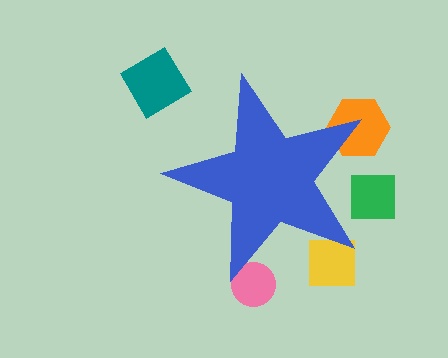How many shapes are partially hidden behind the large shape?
4 shapes are partially hidden.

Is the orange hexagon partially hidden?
Yes, the orange hexagon is partially hidden behind the blue star.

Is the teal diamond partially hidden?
No, the teal diamond is fully visible.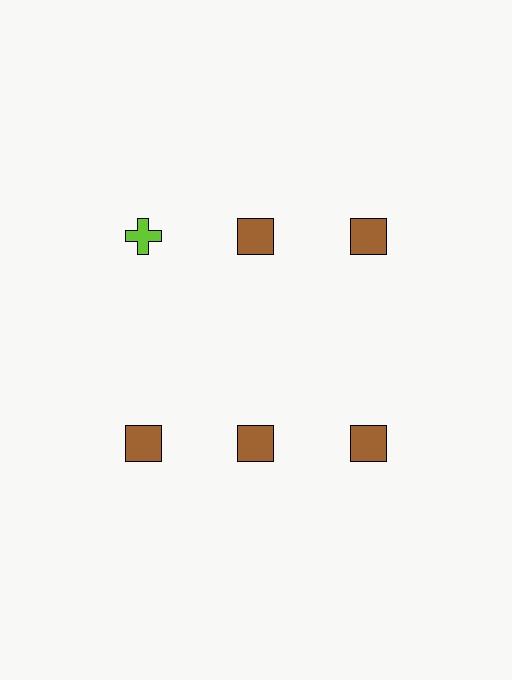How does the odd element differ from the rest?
It differs in both color (lime instead of brown) and shape (cross instead of square).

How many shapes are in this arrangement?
There are 6 shapes arranged in a grid pattern.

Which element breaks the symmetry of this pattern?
The lime cross in the top row, leftmost column breaks the symmetry. All other shapes are brown squares.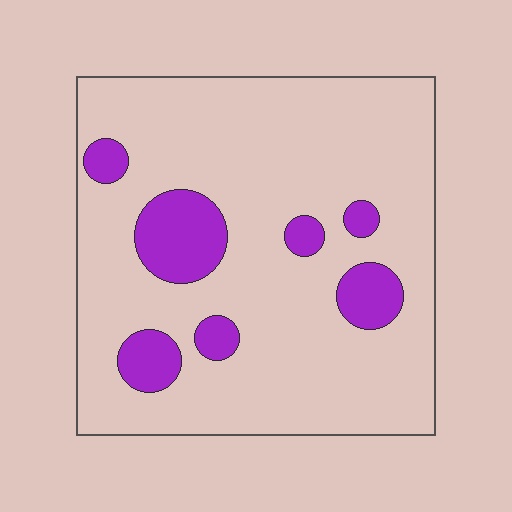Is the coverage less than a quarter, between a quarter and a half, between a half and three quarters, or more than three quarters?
Less than a quarter.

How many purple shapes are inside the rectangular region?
7.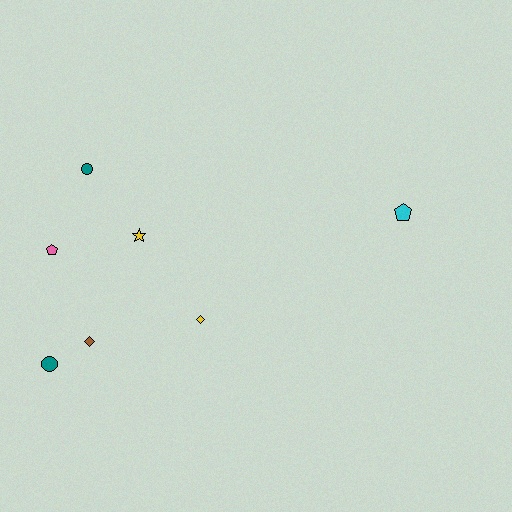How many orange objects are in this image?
There are no orange objects.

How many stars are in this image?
There is 1 star.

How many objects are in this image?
There are 7 objects.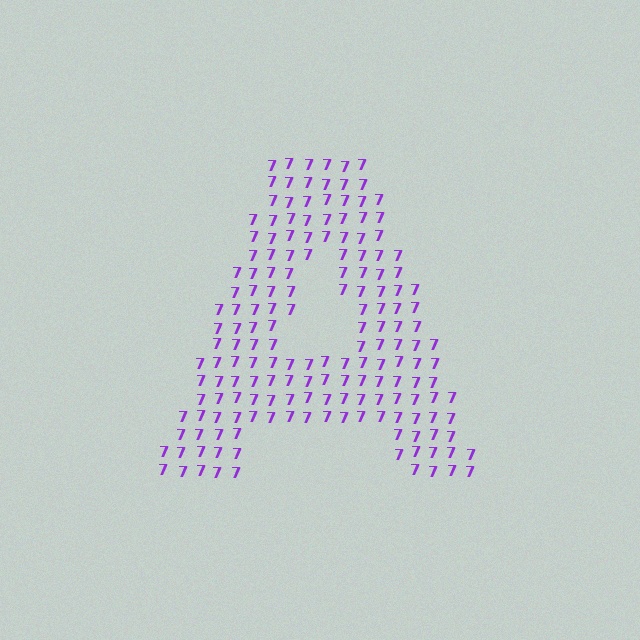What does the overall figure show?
The overall figure shows the letter A.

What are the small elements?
The small elements are digit 7's.